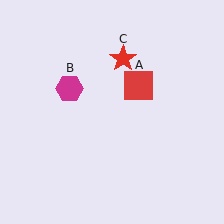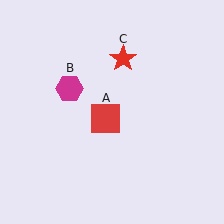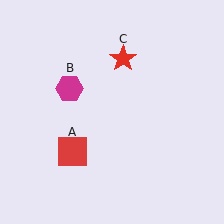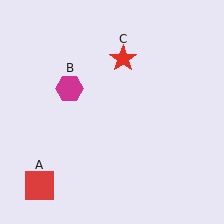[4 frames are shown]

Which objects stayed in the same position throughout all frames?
Magenta hexagon (object B) and red star (object C) remained stationary.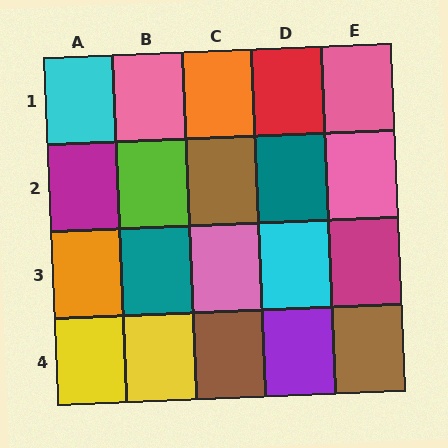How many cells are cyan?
2 cells are cyan.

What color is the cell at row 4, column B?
Yellow.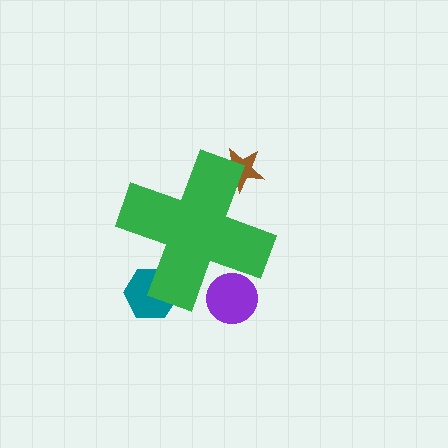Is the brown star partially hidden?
Yes, the brown star is partially hidden behind the green cross.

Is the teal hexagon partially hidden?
Yes, the teal hexagon is partially hidden behind the green cross.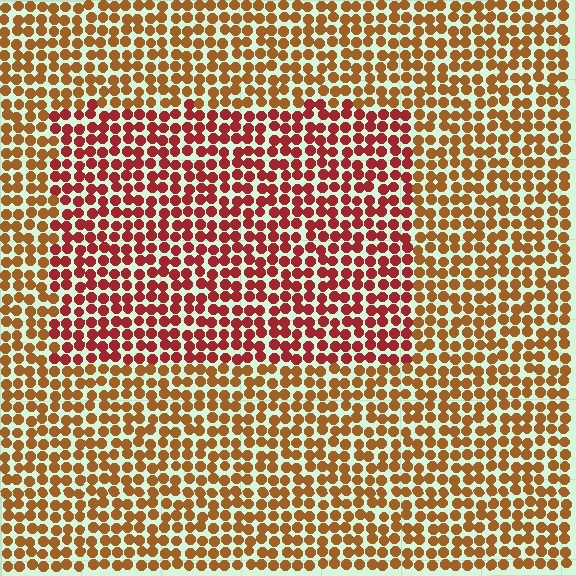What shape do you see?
I see a rectangle.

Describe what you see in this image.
The image is filled with small brown elements in a uniform arrangement. A rectangle-shaped region is visible where the elements are tinted to a slightly different hue, forming a subtle color boundary.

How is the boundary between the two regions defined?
The boundary is defined purely by a slight shift in hue (about 33 degrees). Spacing, size, and orientation are identical on both sides.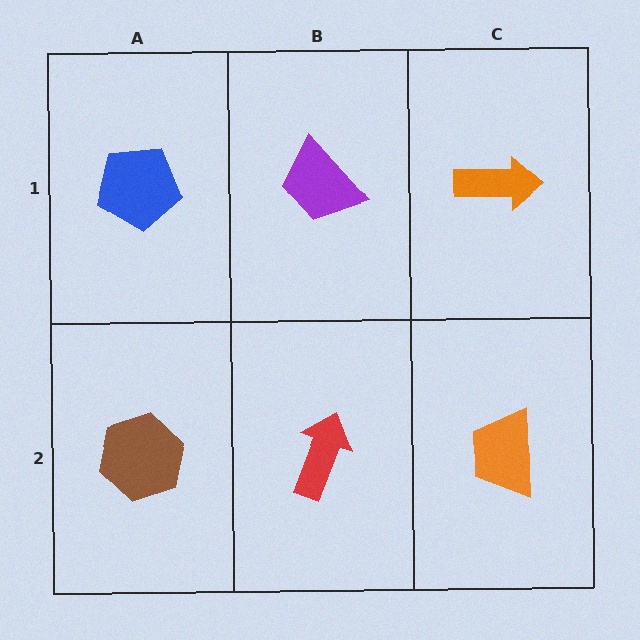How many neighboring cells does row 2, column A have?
2.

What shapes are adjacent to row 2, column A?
A blue pentagon (row 1, column A), a red arrow (row 2, column B).